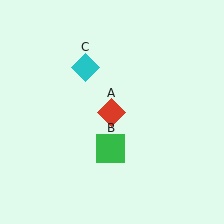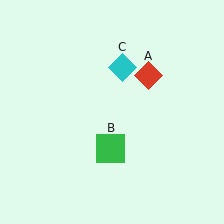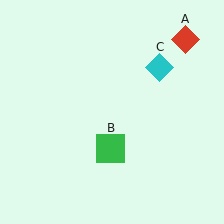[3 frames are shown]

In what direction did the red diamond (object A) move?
The red diamond (object A) moved up and to the right.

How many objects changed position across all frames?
2 objects changed position: red diamond (object A), cyan diamond (object C).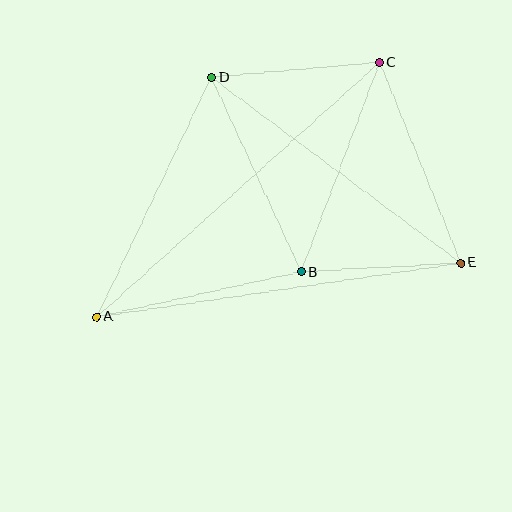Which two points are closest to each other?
Points B and E are closest to each other.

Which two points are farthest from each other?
Points A and C are farthest from each other.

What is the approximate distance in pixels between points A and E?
The distance between A and E is approximately 368 pixels.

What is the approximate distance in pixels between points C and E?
The distance between C and E is approximately 216 pixels.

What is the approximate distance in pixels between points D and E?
The distance between D and E is approximately 311 pixels.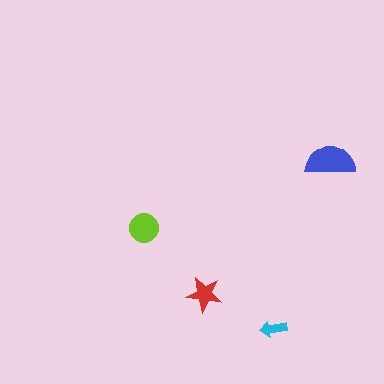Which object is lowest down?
The cyan arrow is bottommost.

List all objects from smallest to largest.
The cyan arrow, the red star, the lime circle, the blue semicircle.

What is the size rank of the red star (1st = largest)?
3rd.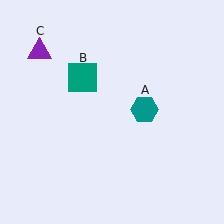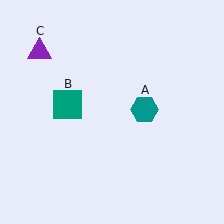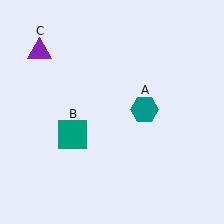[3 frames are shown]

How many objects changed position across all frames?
1 object changed position: teal square (object B).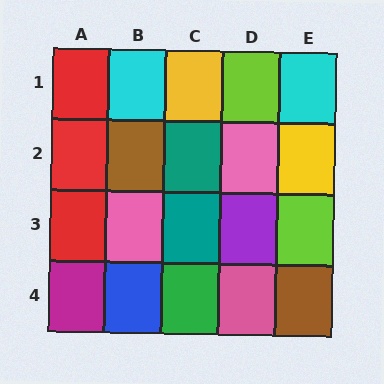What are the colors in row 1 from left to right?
Red, cyan, yellow, lime, cyan.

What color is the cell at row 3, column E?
Lime.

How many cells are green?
1 cell is green.